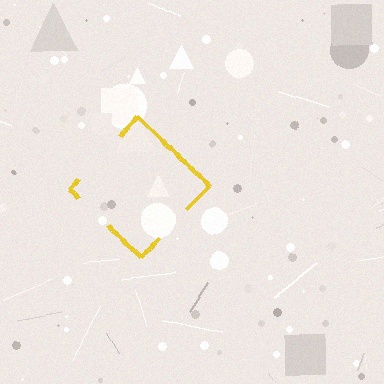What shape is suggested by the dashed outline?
The dashed outline suggests a diamond.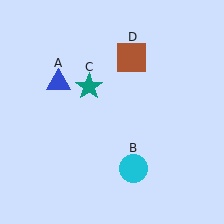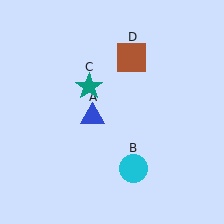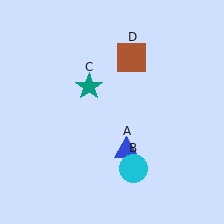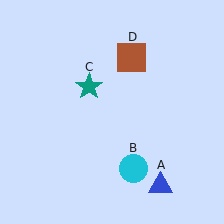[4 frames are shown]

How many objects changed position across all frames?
1 object changed position: blue triangle (object A).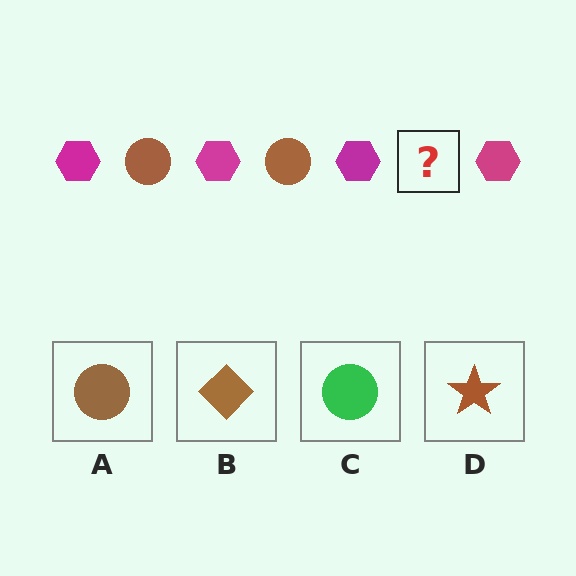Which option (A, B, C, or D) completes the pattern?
A.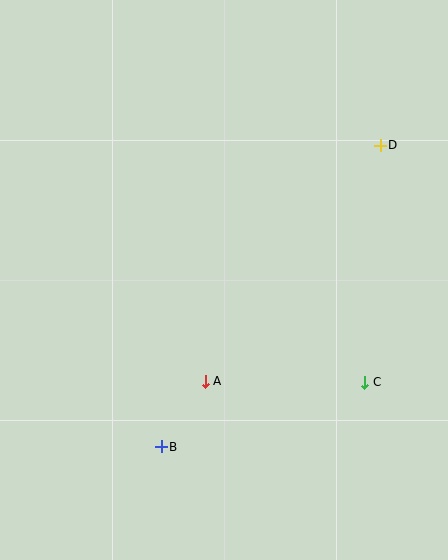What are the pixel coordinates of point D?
Point D is at (380, 145).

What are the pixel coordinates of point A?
Point A is at (205, 381).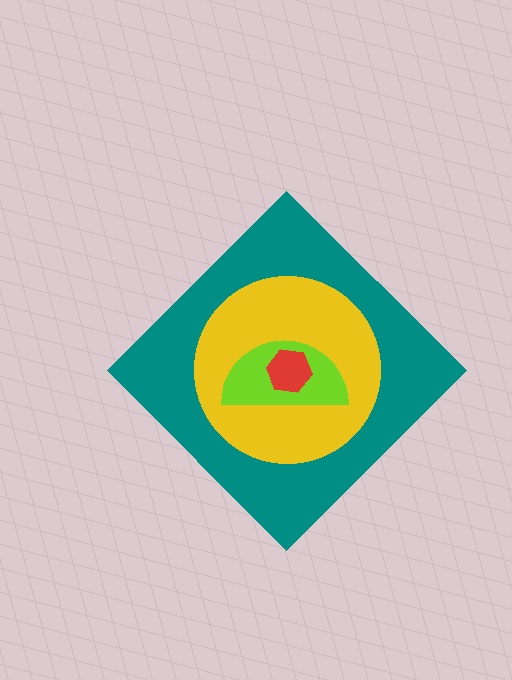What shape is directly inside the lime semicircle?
The red hexagon.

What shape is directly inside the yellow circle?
The lime semicircle.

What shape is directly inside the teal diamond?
The yellow circle.